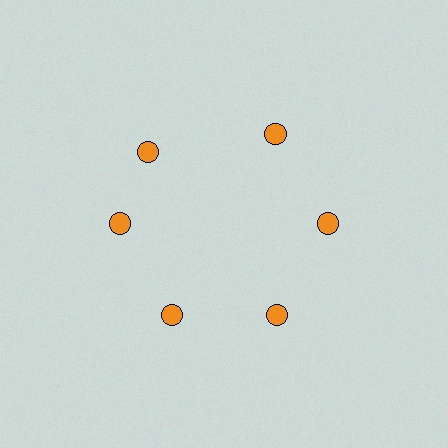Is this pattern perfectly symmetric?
No. The 6 orange circles are arranged in a ring, but one element near the 11 o'clock position is rotated out of alignment along the ring, breaking the 6-fold rotational symmetry.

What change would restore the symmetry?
The symmetry would be restored by rotating it back into even spacing with its neighbors so that all 6 circles sit at equal angles and equal distance from the center.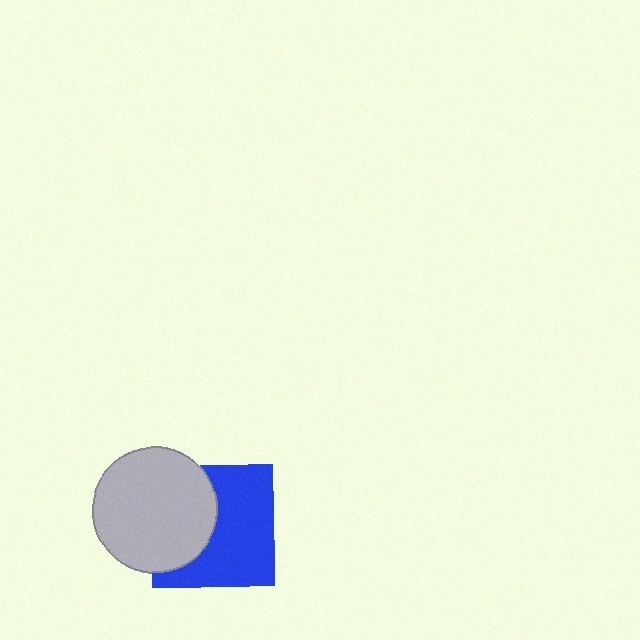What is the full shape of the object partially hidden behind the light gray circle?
The partially hidden object is a blue square.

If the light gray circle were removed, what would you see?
You would see the complete blue square.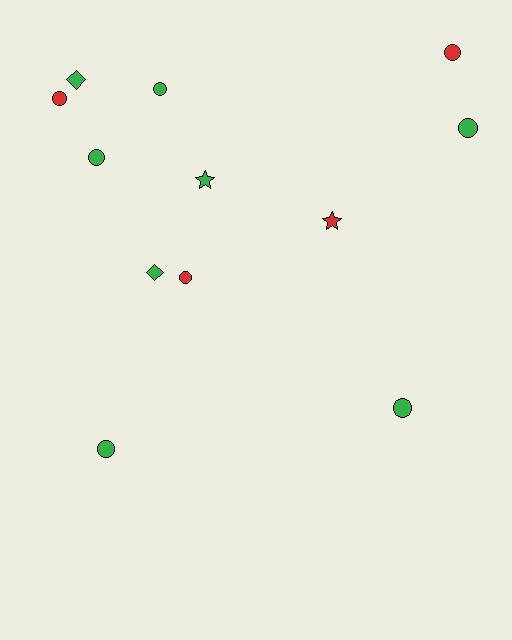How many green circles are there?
There are 5 green circles.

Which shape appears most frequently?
Circle, with 8 objects.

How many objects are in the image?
There are 12 objects.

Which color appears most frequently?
Green, with 8 objects.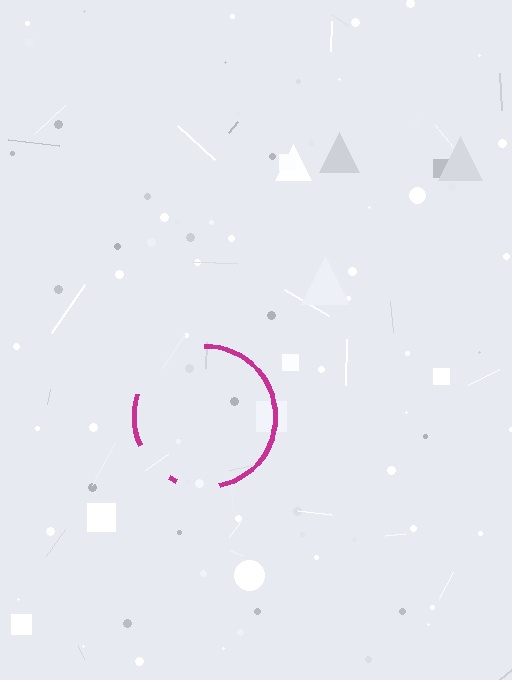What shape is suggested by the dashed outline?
The dashed outline suggests a circle.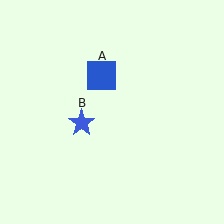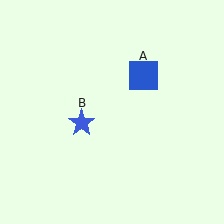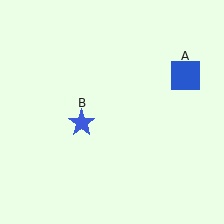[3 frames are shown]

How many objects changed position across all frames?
1 object changed position: blue square (object A).